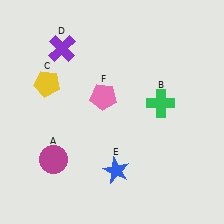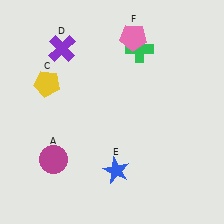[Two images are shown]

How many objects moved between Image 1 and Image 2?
2 objects moved between the two images.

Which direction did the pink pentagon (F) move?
The pink pentagon (F) moved up.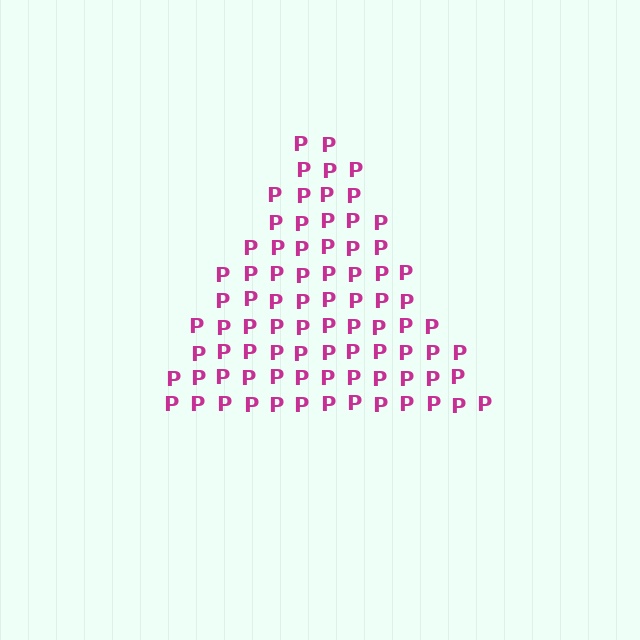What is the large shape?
The large shape is a triangle.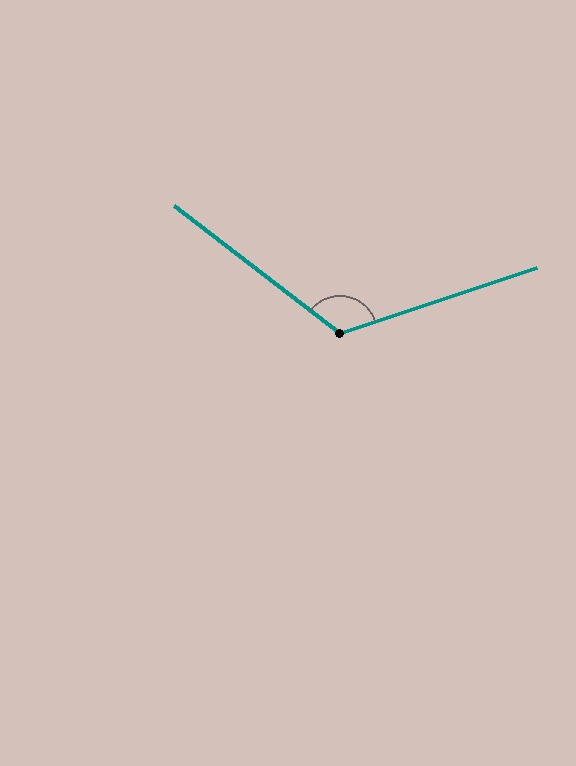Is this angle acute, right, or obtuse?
It is obtuse.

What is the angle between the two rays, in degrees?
Approximately 124 degrees.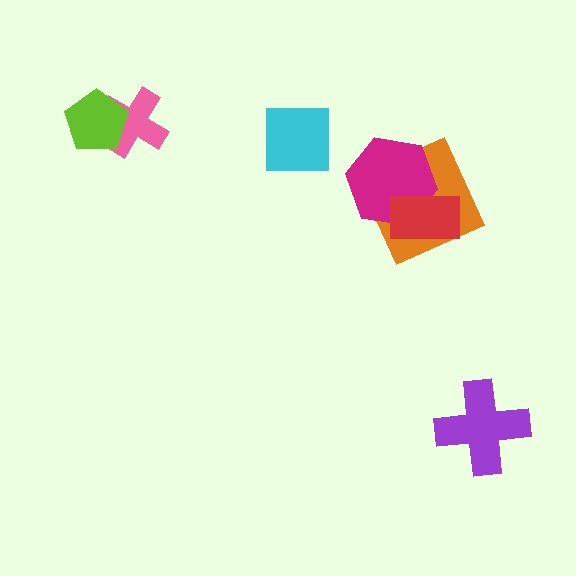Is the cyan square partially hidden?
No, no other shape covers it.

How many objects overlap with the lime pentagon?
1 object overlaps with the lime pentagon.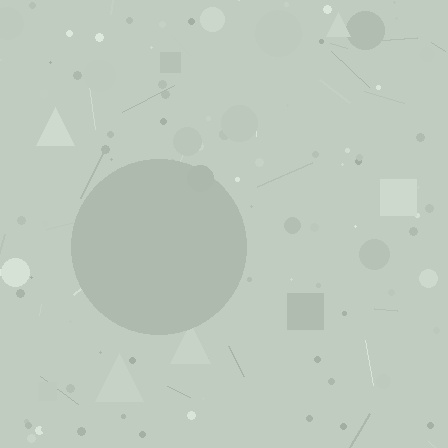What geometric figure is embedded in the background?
A circle is embedded in the background.